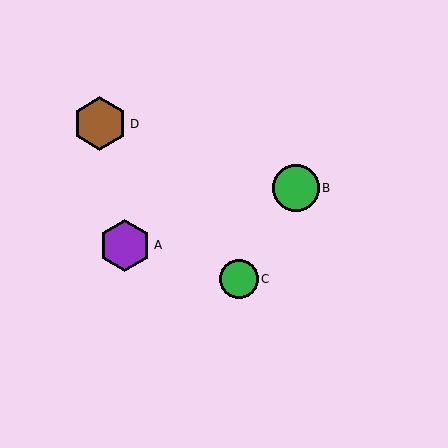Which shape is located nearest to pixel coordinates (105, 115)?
The brown hexagon (labeled D) at (100, 124) is nearest to that location.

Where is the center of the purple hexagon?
The center of the purple hexagon is at (125, 245).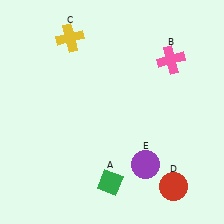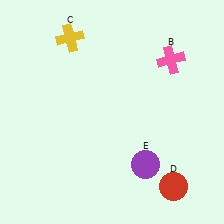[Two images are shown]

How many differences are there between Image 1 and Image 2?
There is 1 difference between the two images.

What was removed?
The green diamond (A) was removed in Image 2.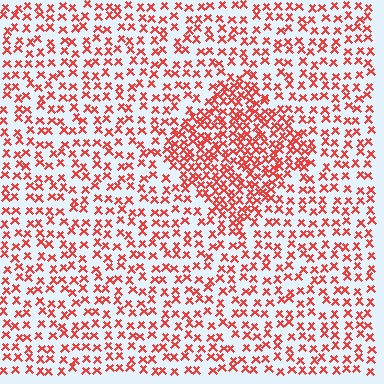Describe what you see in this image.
The image contains small red elements arranged at two different densities. A diamond-shaped region is visible where the elements are more densely packed than the surrounding area.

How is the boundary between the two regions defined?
The boundary is defined by a change in element density (approximately 2.0x ratio). All elements are the same color, size, and shape.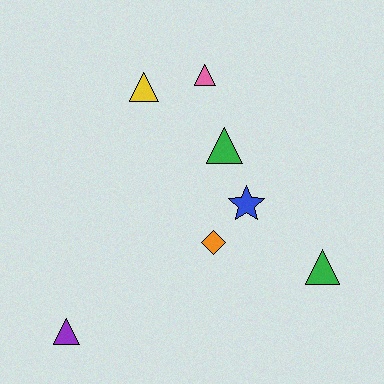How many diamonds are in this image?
There is 1 diamond.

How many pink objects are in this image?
There is 1 pink object.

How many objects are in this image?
There are 7 objects.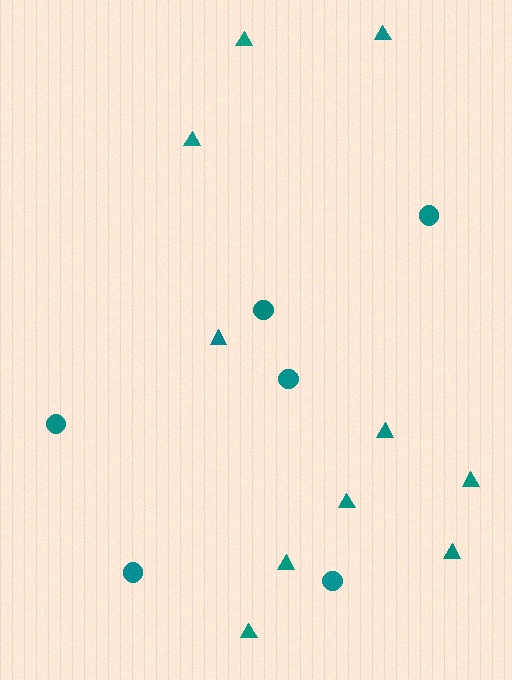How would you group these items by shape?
There are 2 groups: one group of circles (6) and one group of triangles (10).